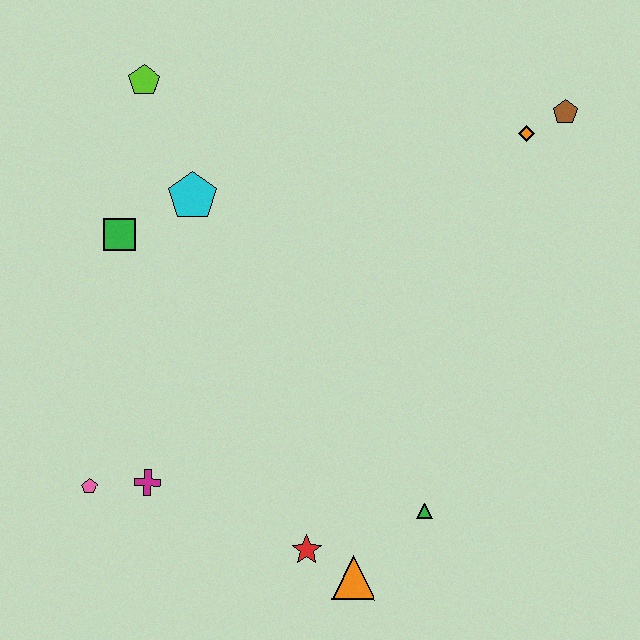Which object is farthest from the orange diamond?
The pink pentagon is farthest from the orange diamond.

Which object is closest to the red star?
The orange triangle is closest to the red star.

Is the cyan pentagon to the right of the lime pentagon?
Yes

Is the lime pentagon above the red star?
Yes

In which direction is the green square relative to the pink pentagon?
The green square is above the pink pentagon.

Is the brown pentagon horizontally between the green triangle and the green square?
No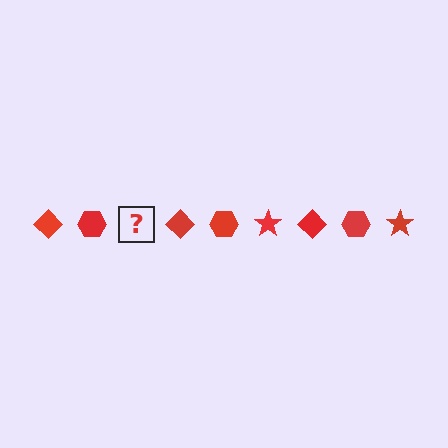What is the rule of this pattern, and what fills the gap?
The rule is that the pattern cycles through diamond, hexagon, star shapes in red. The gap should be filled with a red star.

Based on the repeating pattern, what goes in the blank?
The blank should be a red star.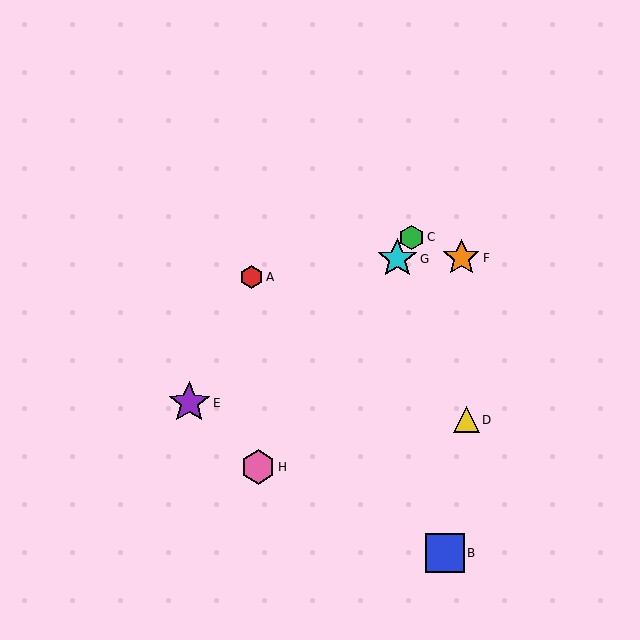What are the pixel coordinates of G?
Object G is at (397, 259).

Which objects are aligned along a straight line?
Objects C, G, H are aligned along a straight line.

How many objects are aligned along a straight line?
3 objects (C, G, H) are aligned along a straight line.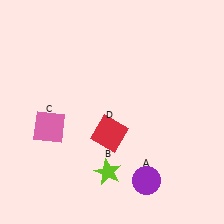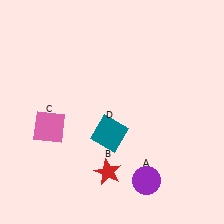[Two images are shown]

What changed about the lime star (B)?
In Image 1, B is lime. In Image 2, it changed to red.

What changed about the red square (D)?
In Image 1, D is red. In Image 2, it changed to teal.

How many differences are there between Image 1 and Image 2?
There are 2 differences between the two images.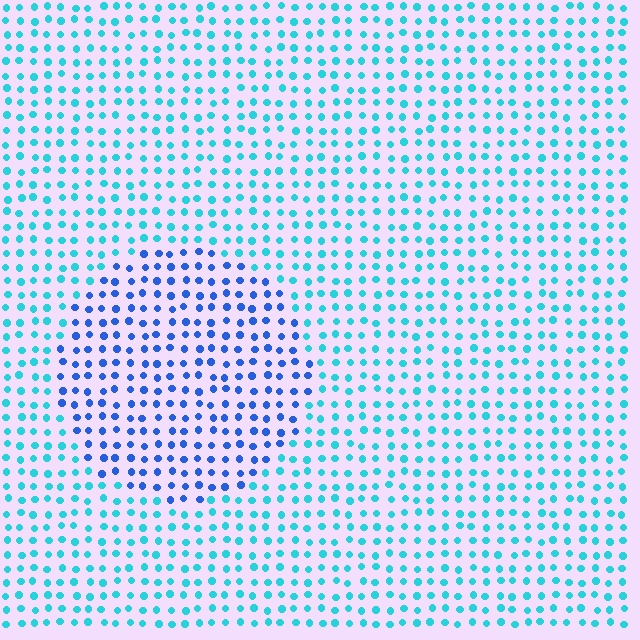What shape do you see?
I see a circle.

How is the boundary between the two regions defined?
The boundary is defined purely by a slight shift in hue (about 39 degrees). Spacing, size, and orientation are identical on both sides.